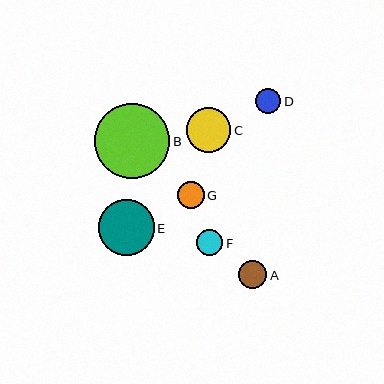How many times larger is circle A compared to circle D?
Circle A is approximately 1.1 times the size of circle D.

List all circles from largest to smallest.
From largest to smallest: B, E, C, A, G, F, D.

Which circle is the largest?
Circle B is the largest with a size of approximately 75 pixels.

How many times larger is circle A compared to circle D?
Circle A is approximately 1.1 times the size of circle D.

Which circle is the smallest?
Circle D is the smallest with a size of approximately 25 pixels.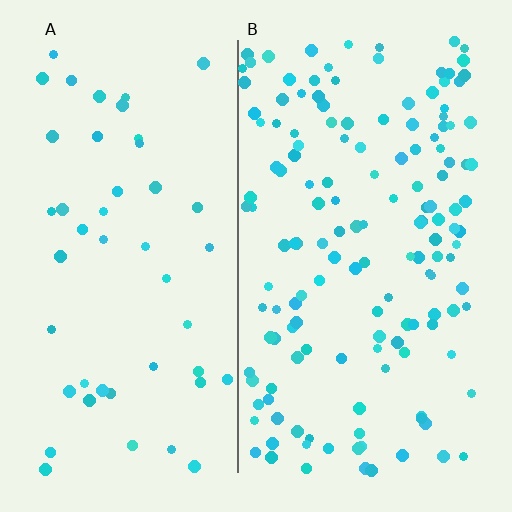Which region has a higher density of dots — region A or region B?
B (the right).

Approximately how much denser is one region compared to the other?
Approximately 3.2× — region B over region A.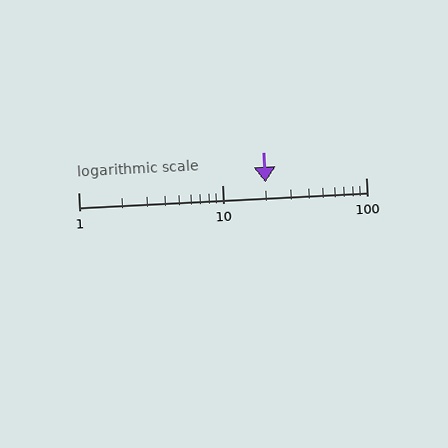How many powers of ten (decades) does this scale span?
The scale spans 2 decades, from 1 to 100.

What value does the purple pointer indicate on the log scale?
The pointer indicates approximately 20.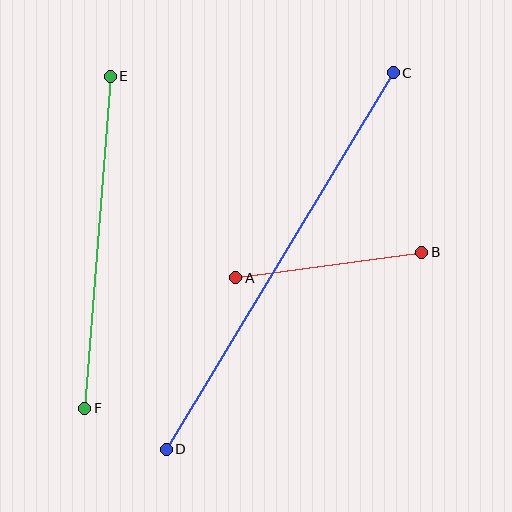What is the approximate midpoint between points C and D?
The midpoint is at approximately (280, 261) pixels.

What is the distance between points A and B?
The distance is approximately 188 pixels.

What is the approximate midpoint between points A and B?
The midpoint is at approximately (329, 265) pixels.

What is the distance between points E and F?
The distance is approximately 333 pixels.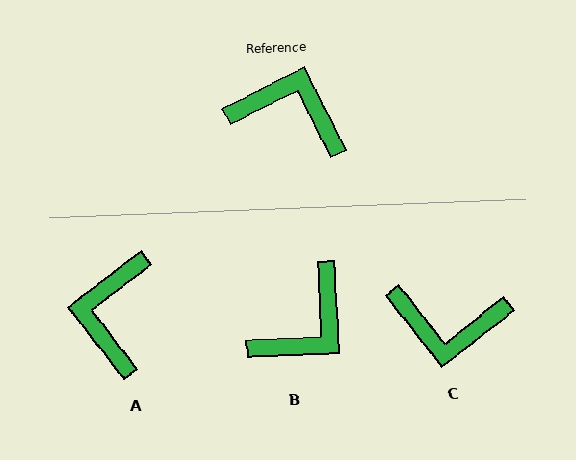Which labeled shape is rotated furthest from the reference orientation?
C, about 168 degrees away.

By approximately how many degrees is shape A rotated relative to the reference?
Approximately 101 degrees counter-clockwise.